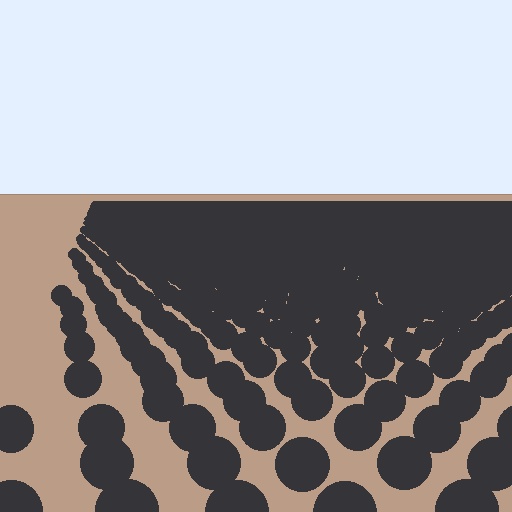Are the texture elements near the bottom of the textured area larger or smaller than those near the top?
Larger. Near the bottom, elements are closer to the viewer and appear at a bigger on-screen size.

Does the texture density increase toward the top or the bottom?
Density increases toward the top.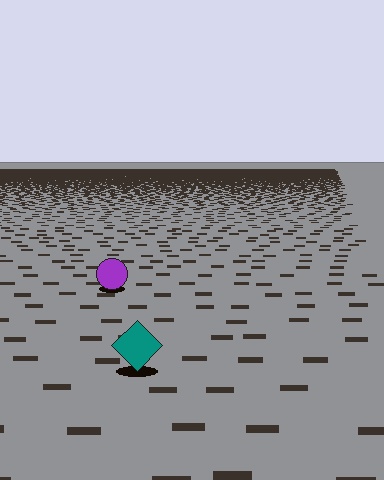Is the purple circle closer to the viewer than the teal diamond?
No. The teal diamond is closer — you can tell from the texture gradient: the ground texture is coarser near it.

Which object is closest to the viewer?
The teal diamond is closest. The texture marks near it are larger and more spread out.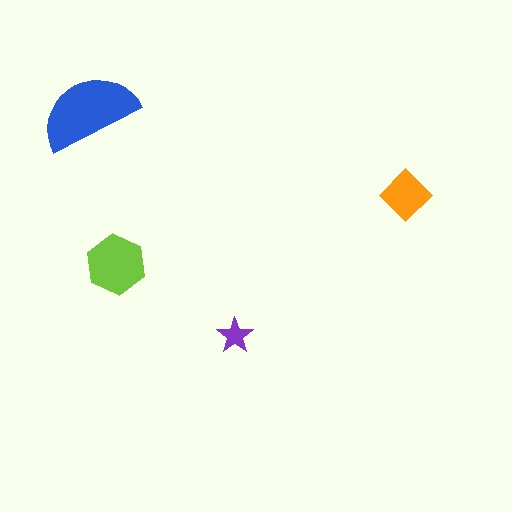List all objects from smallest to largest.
The purple star, the orange diamond, the lime hexagon, the blue semicircle.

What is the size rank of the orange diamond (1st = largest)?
3rd.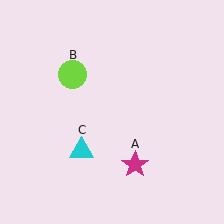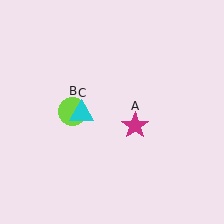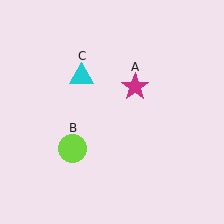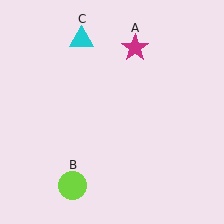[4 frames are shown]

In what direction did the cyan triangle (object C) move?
The cyan triangle (object C) moved up.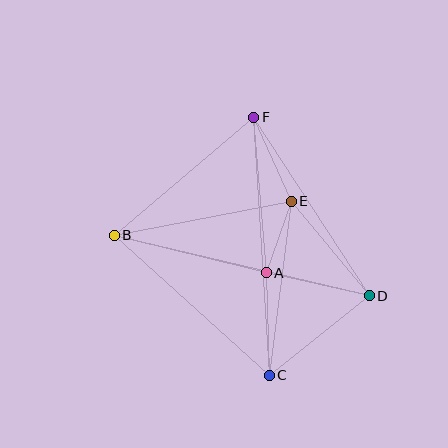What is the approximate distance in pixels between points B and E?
The distance between B and E is approximately 180 pixels.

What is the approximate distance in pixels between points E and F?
The distance between E and F is approximately 92 pixels.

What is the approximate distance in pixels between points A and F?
The distance between A and F is approximately 156 pixels.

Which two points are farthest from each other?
Points B and D are farthest from each other.